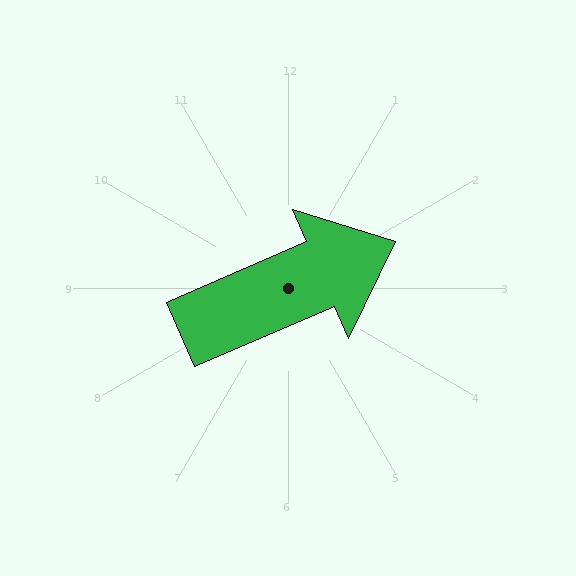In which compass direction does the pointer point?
Northeast.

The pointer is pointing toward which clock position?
Roughly 2 o'clock.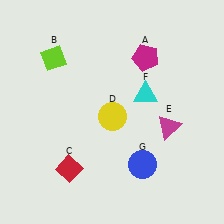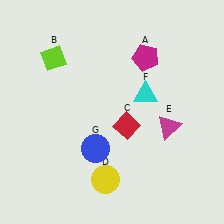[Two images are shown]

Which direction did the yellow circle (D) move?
The yellow circle (D) moved down.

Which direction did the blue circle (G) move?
The blue circle (G) moved left.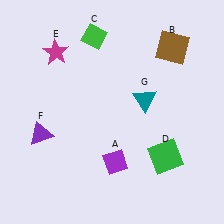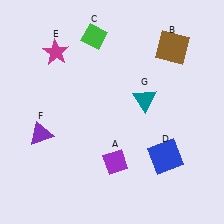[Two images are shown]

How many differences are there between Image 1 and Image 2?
There is 1 difference between the two images.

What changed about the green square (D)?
In Image 1, D is green. In Image 2, it changed to blue.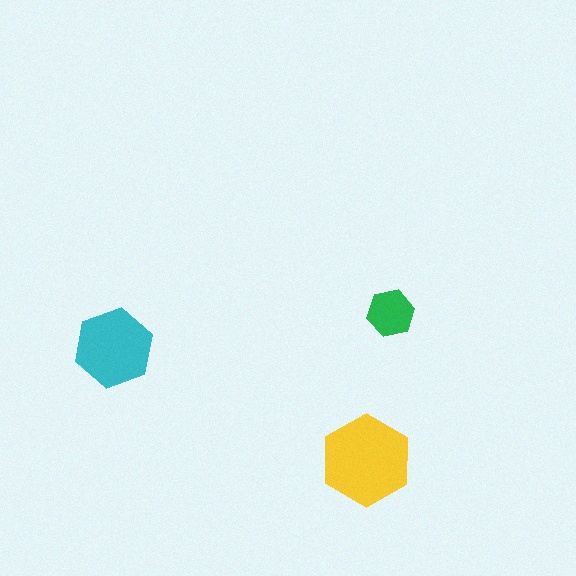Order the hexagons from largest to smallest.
the yellow one, the cyan one, the green one.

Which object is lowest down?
The yellow hexagon is bottommost.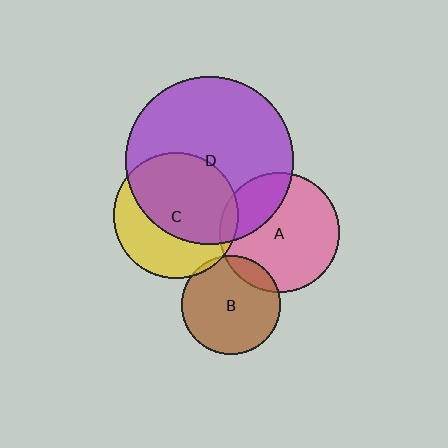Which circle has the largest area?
Circle D (purple).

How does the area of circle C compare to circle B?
Approximately 1.6 times.